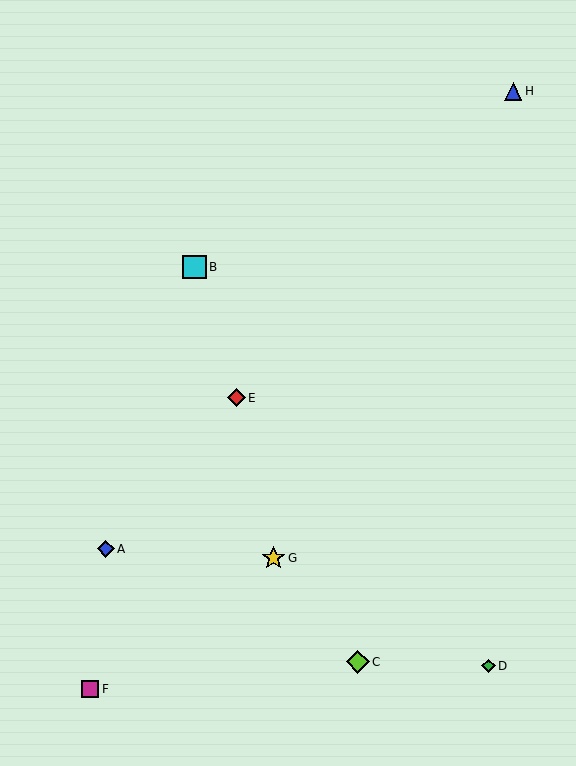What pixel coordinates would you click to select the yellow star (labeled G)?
Click at (273, 558) to select the yellow star G.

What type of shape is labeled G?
Shape G is a yellow star.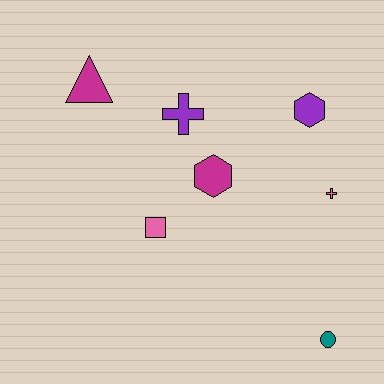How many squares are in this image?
There is 1 square.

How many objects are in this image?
There are 7 objects.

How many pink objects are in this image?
There are 2 pink objects.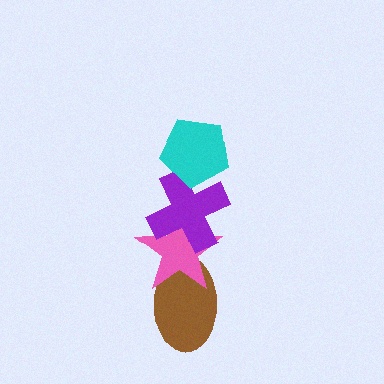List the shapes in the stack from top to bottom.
From top to bottom: the cyan pentagon, the purple cross, the pink star, the brown ellipse.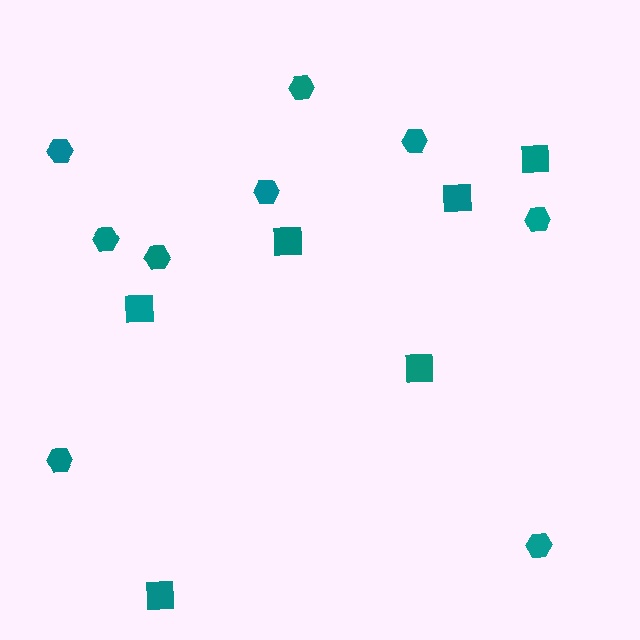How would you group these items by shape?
There are 2 groups: one group of squares (6) and one group of hexagons (9).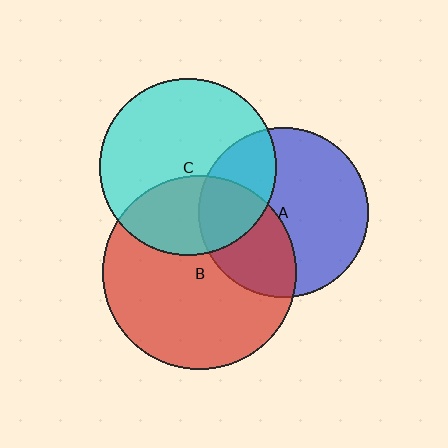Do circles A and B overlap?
Yes.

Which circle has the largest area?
Circle B (red).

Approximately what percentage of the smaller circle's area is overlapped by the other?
Approximately 35%.